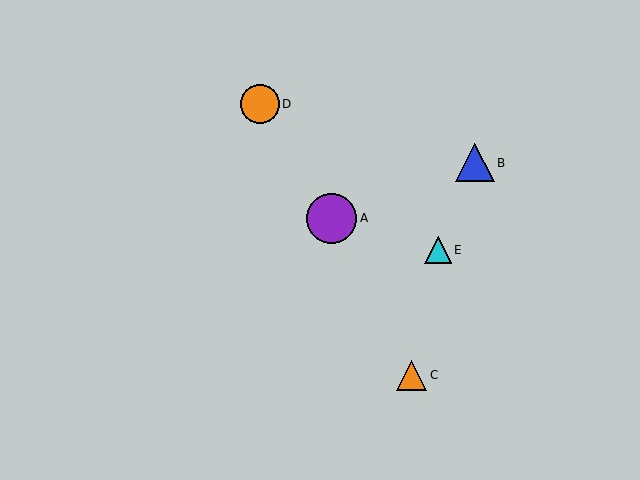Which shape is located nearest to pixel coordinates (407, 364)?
The orange triangle (labeled C) at (411, 375) is nearest to that location.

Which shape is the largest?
The purple circle (labeled A) is the largest.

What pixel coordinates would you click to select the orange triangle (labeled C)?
Click at (411, 375) to select the orange triangle C.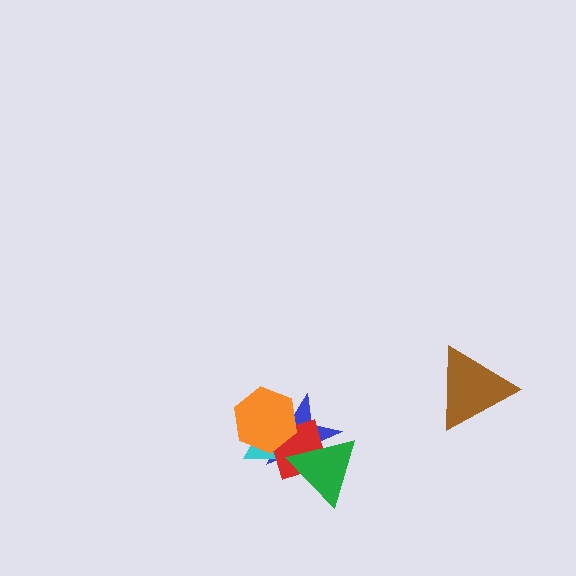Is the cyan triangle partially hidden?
Yes, it is partially covered by another shape.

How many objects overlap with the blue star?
4 objects overlap with the blue star.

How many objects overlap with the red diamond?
4 objects overlap with the red diamond.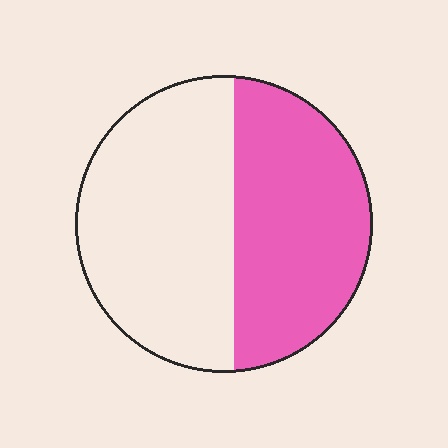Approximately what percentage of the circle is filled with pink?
Approximately 45%.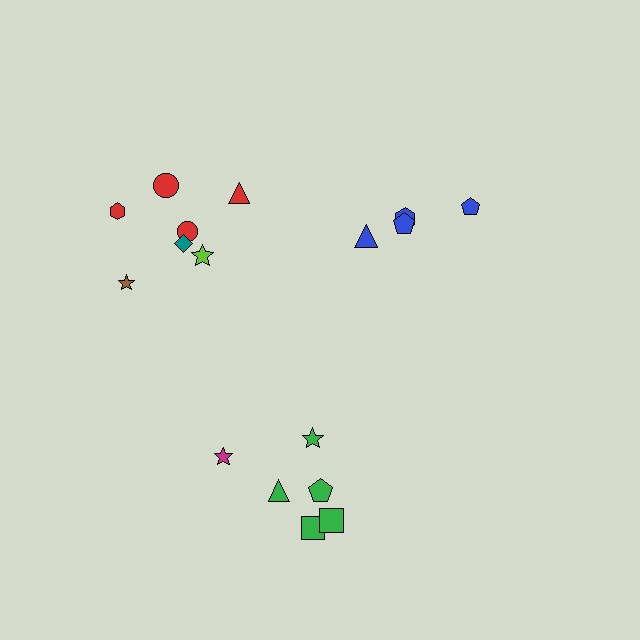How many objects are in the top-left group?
There are 7 objects.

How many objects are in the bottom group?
There are 6 objects.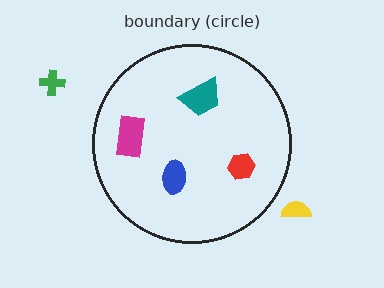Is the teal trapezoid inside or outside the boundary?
Inside.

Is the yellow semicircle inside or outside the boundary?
Outside.